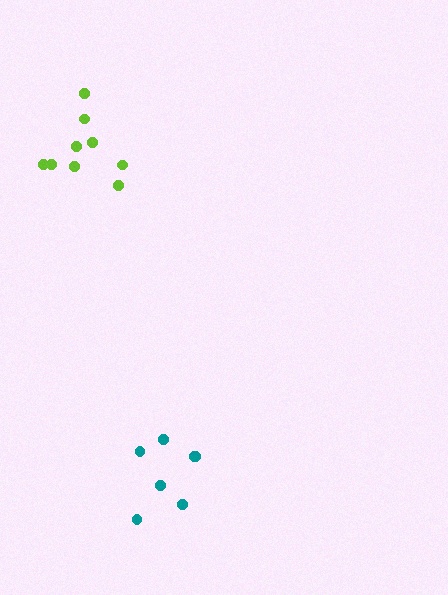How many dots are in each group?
Group 1: 9 dots, Group 2: 7 dots (16 total).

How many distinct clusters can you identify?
There are 2 distinct clusters.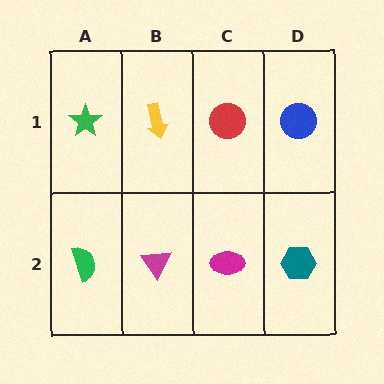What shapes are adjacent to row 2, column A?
A green star (row 1, column A), a magenta triangle (row 2, column B).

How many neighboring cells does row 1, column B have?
3.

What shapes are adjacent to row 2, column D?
A blue circle (row 1, column D), a magenta ellipse (row 2, column C).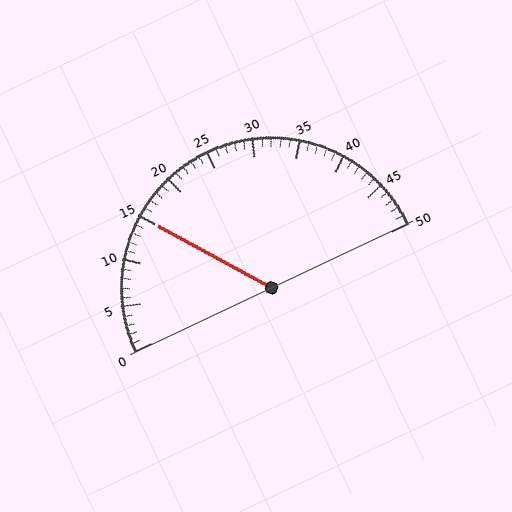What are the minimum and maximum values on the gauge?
The gauge ranges from 0 to 50.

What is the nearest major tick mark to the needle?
The nearest major tick mark is 15.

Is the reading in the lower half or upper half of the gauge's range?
The reading is in the lower half of the range (0 to 50).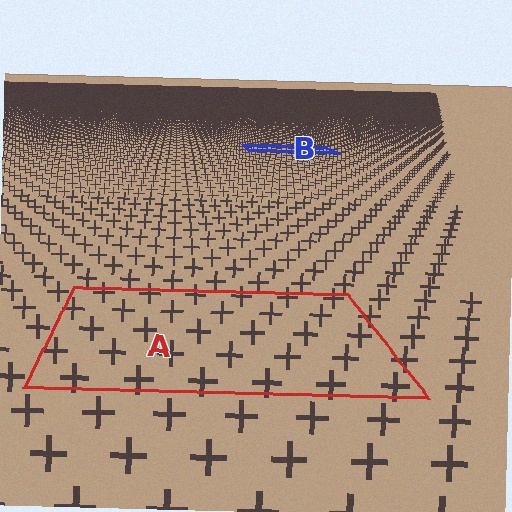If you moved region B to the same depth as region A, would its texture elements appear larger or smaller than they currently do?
They would appear larger. At a closer depth, the same texture elements are projected at a bigger on-screen size.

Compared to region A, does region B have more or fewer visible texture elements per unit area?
Region B has more texture elements per unit area — they are packed more densely because it is farther away.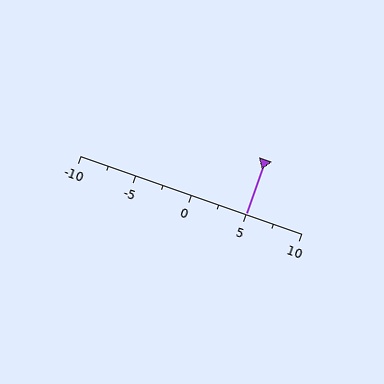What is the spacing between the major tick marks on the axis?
The major ticks are spaced 5 apart.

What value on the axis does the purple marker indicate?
The marker indicates approximately 5.